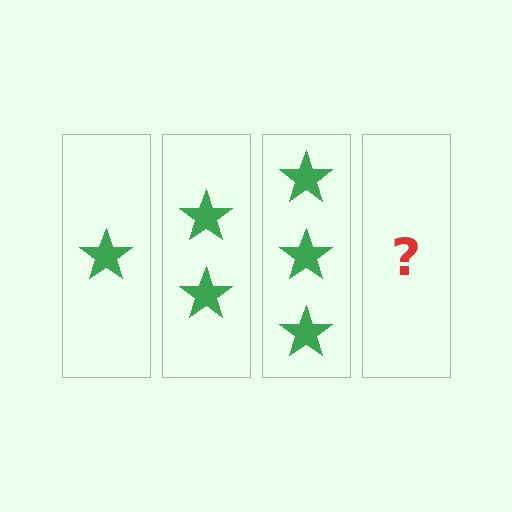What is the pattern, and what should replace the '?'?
The pattern is that each step adds one more star. The '?' should be 4 stars.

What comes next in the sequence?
The next element should be 4 stars.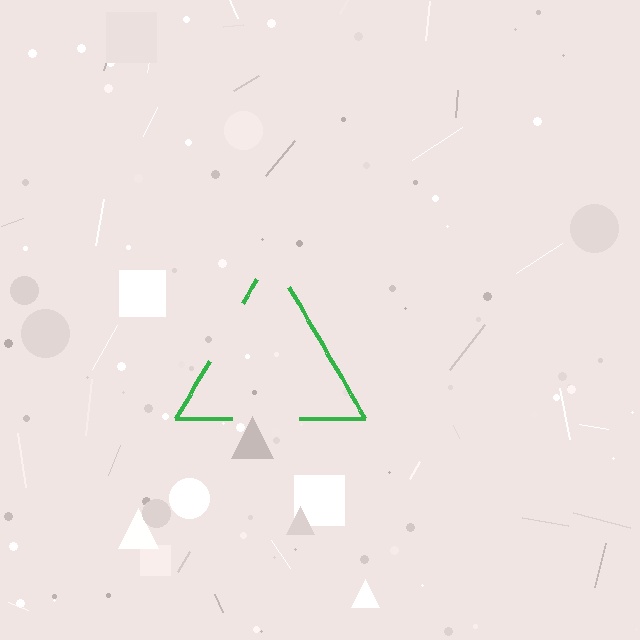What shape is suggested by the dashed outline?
The dashed outline suggests a triangle.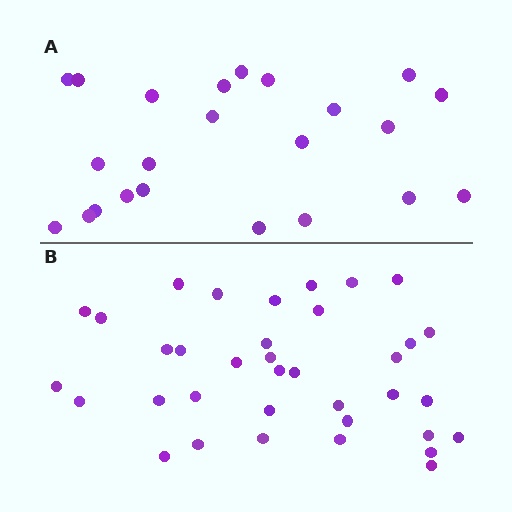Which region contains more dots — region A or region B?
Region B (the bottom region) has more dots.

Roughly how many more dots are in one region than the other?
Region B has approximately 15 more dots than region A.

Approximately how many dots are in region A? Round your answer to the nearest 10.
About 20 dots. (The exact count is 23, which rounds to 20.)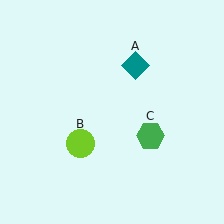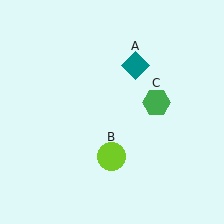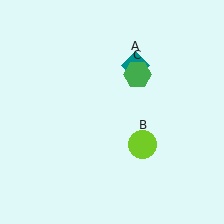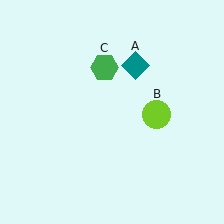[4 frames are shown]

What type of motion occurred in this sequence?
The lime circle (object B), green hexagon (object C) rotated counterclockwise around the center of the scene.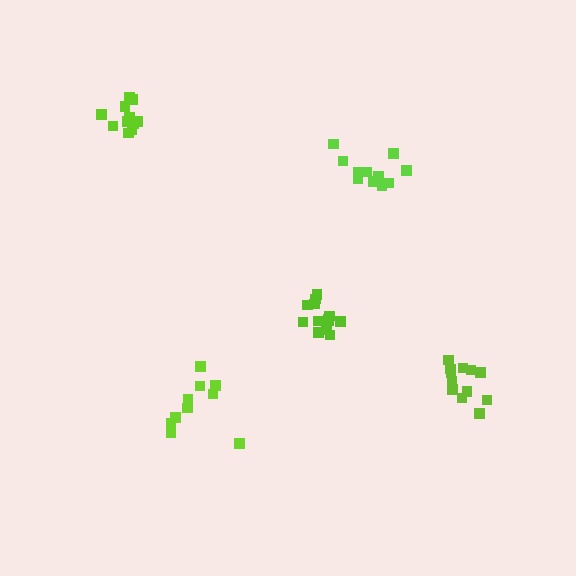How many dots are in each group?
Group 1: 11 dots, Group 2: 10 dots, Group 3: 13 dots, Group 4: 11 dots, Group 5: 12 dots (57 total).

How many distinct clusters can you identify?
There are 5 distinct clusters.